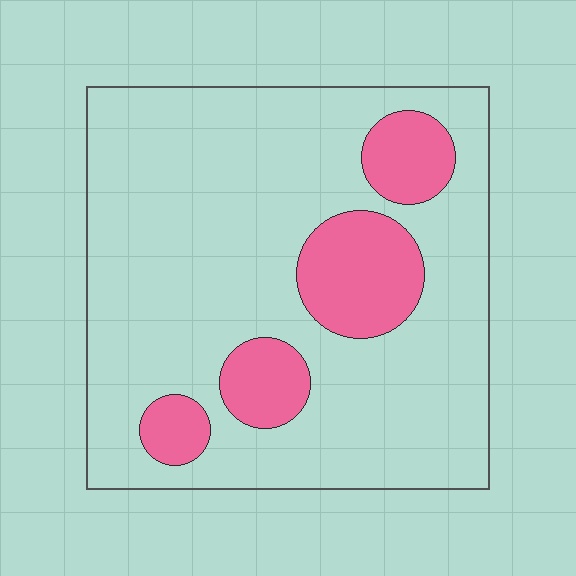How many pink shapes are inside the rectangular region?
4.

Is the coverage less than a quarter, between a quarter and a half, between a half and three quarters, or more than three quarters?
Less than a quarter.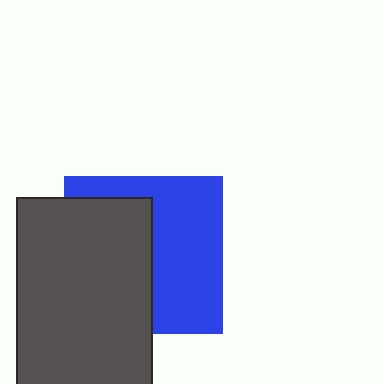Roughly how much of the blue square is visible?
About half of it is visible (roughly 52%).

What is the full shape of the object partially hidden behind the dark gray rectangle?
The partially hidden object is a blue square.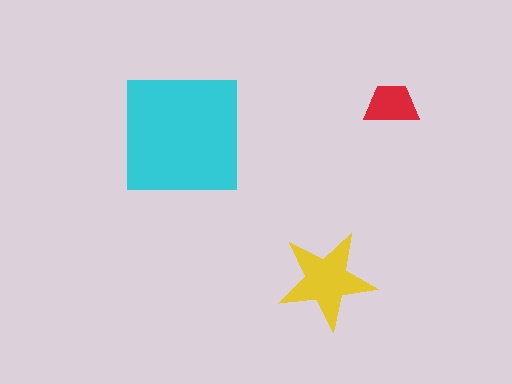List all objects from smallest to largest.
The red trapezoid, the yellow star, the cyan square.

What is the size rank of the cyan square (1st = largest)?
1st.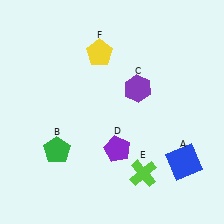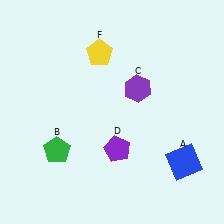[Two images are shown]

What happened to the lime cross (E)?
The lime cross (E) was removed in Image 2. It was in the bottom-right area of Image 1.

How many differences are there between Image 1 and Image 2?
There is 1 difference between the two images.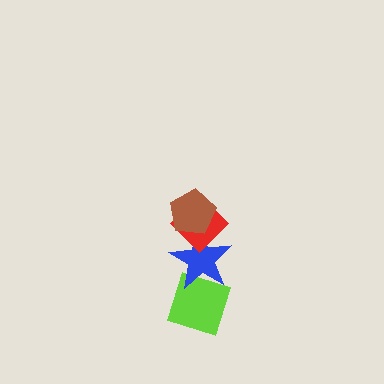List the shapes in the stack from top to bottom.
From top to bottom: the brown pentagon, the red diamond, the blue star, the lime diamond.